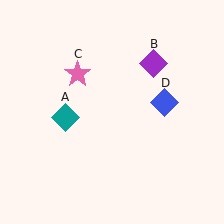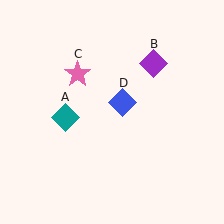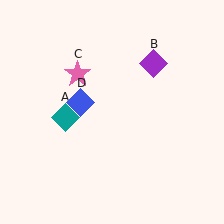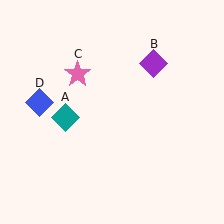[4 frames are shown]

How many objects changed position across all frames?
1 object changed position: blue diamond (object D).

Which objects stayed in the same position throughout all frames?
Teal diamond (object A) and purple diamond (object B) and pink star (object C) remained stationary.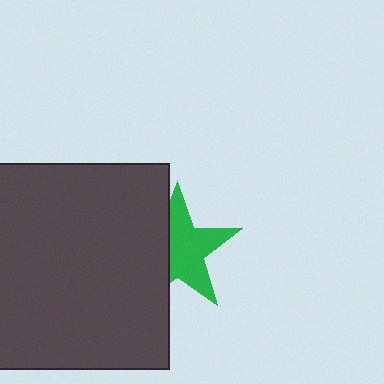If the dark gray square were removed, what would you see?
You would see the complete green star.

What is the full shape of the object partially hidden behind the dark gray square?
The partially hidden object is a green star.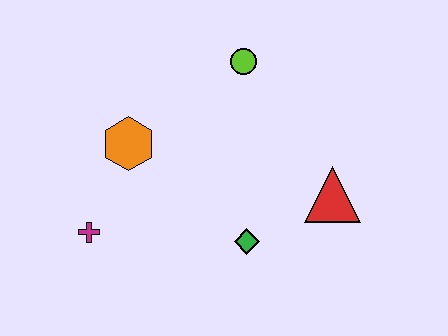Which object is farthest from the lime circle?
The magenta cross is farthest from the lime circle.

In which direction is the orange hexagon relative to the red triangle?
The orange hexagon is to the left of the red triangle.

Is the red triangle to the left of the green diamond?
No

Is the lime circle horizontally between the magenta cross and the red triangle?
Yes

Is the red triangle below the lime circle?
Yes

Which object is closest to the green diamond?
The red triangle is closest to the green diamond.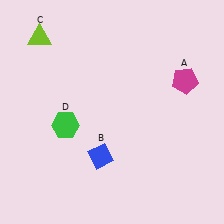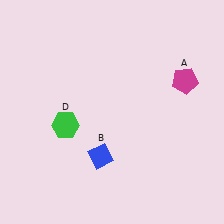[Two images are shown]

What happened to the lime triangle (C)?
The lime triangle (C) was removed in Image 2. It was in the top-left area of Image 1.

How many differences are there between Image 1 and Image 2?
There is 1 difference between the two images.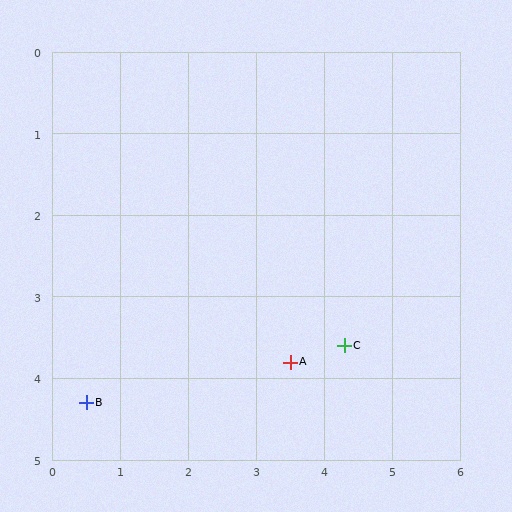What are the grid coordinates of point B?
Point B is at approximately (0.5, 4.3).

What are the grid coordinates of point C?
Point C is at approximately (4.3, 3.6).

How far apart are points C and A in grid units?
Points C and A are about 0.8 grid units apart.